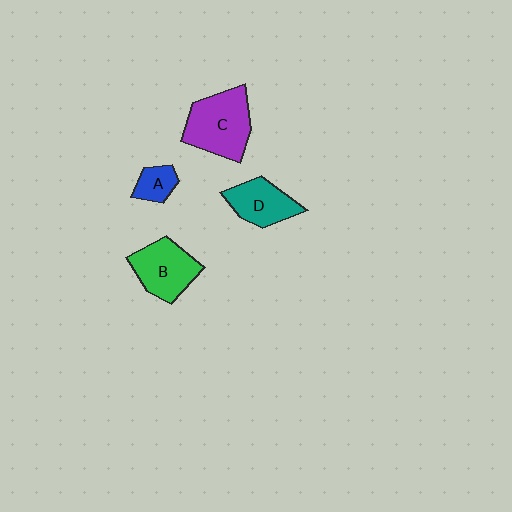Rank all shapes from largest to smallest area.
From largest to smallest: C (purple), B (green), D (teal), A (blue).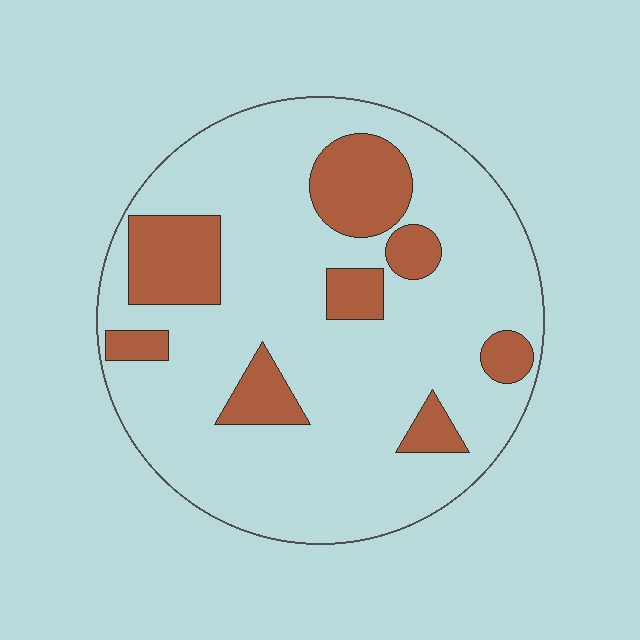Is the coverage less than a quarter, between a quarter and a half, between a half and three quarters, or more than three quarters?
Less than a quarter.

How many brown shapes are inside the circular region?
8.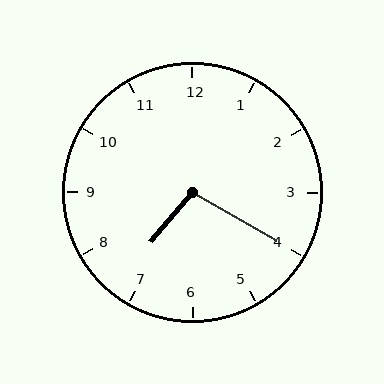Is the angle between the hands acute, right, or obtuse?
It is obtuse.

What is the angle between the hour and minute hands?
Approximately 100 degrees.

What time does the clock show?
7:20.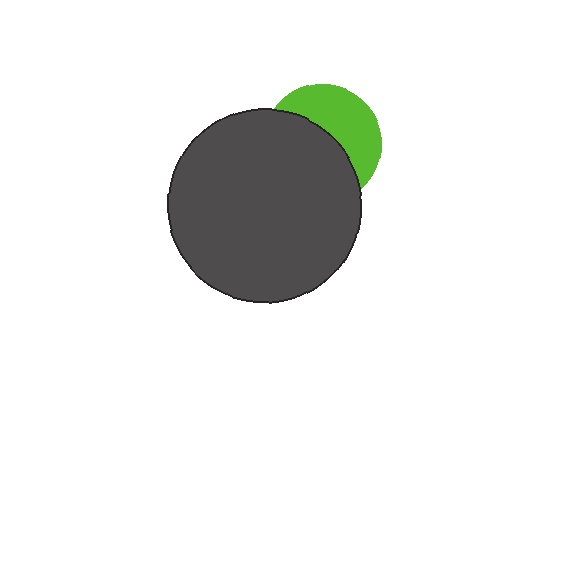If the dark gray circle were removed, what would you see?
You would see the complete lime circle.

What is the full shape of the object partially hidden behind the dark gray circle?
The partially hidden object is a lime circle.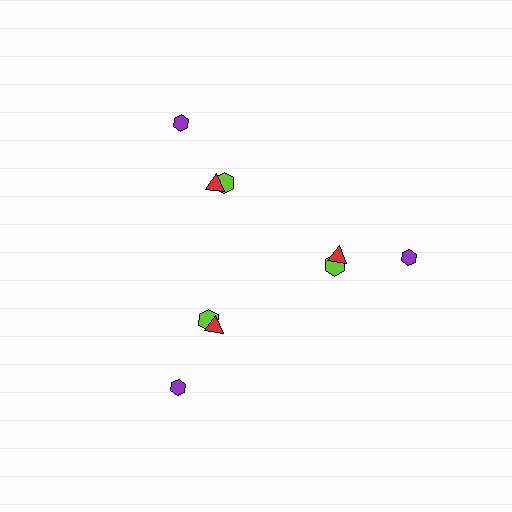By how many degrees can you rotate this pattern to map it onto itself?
The pattern maps onto itself every 120 degrees of rotation.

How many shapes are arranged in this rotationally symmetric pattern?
There are 9 shapes, arranged in 3 groups of 3.